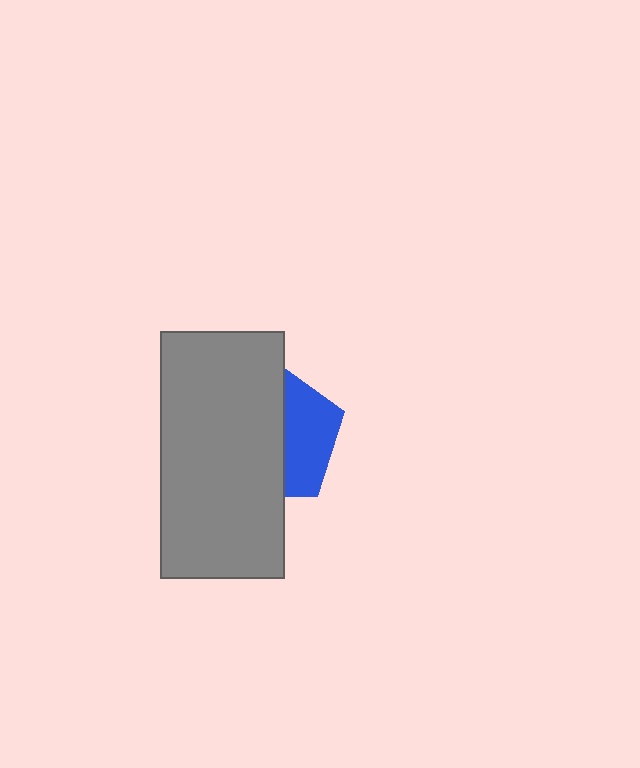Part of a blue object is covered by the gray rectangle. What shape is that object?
It is a pentagon.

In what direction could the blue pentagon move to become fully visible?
The blue pentagon could move right. That would shift it out from behind the gray rectangle entirely.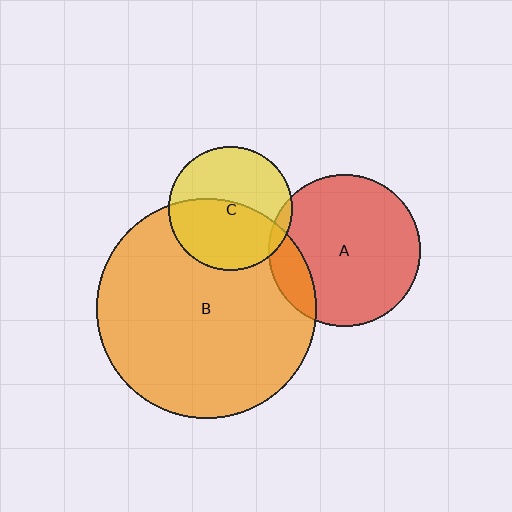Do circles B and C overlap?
Yes.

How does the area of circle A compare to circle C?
Approximately 1.5 times.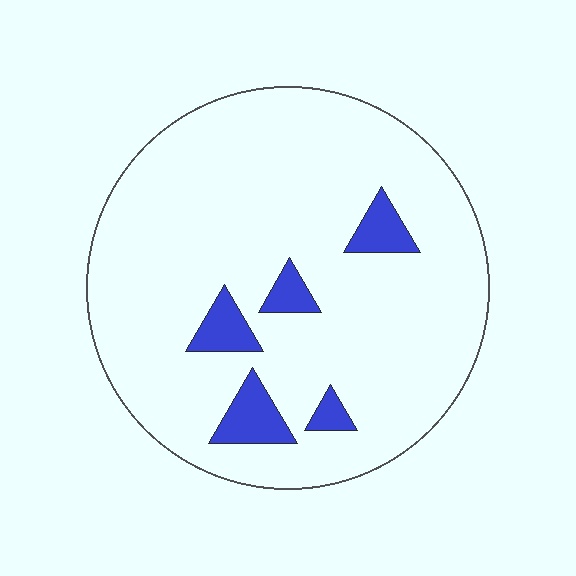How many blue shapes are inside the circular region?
5.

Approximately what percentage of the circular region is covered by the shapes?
Approximately 10%.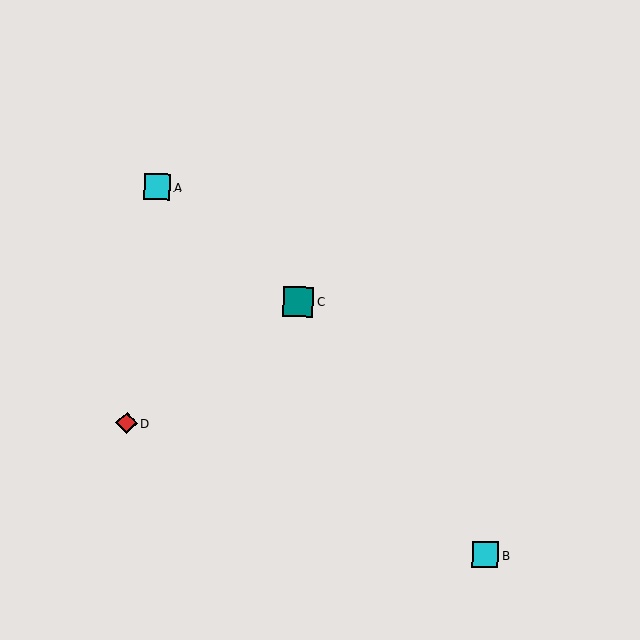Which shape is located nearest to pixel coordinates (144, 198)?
The cyan square (labeled A) at (158, 187) is nearest to that location.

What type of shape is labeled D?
Shape D is a red diamond.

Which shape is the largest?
The teal square (labeled C) is the largest.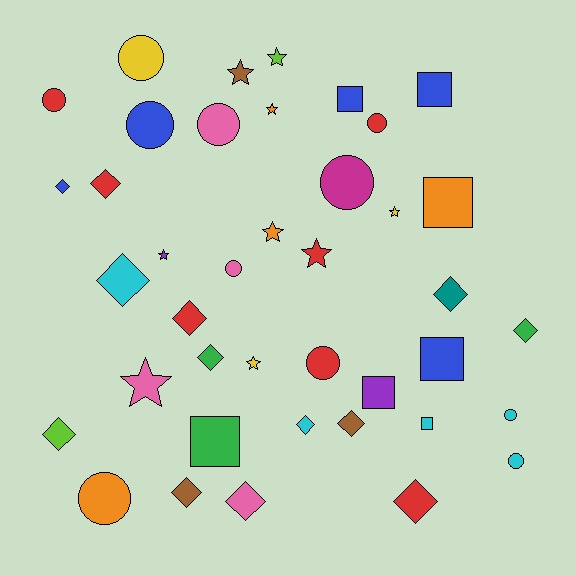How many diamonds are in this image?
There are 13 diamonds.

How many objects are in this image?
There are 40 objects.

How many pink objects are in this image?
There are 4 pink objects.